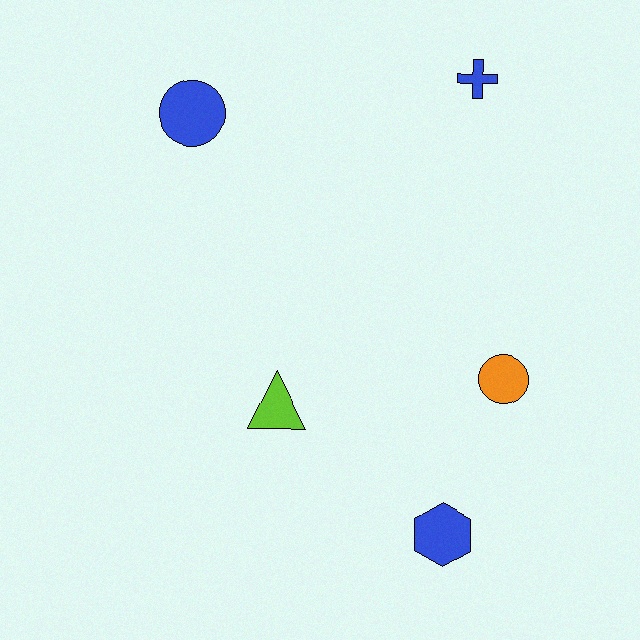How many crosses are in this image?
There is 1 cross.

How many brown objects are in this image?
There are no brown objects.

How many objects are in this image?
There are 5 objects.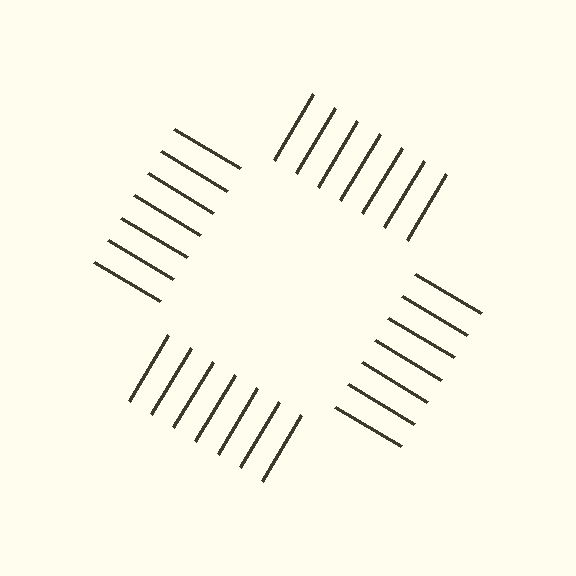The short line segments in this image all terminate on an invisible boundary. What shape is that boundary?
An illusory square — the line segments terminate on its edges but no continuous stroke is drawn.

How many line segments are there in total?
28 — 7 along each of the 4 edges.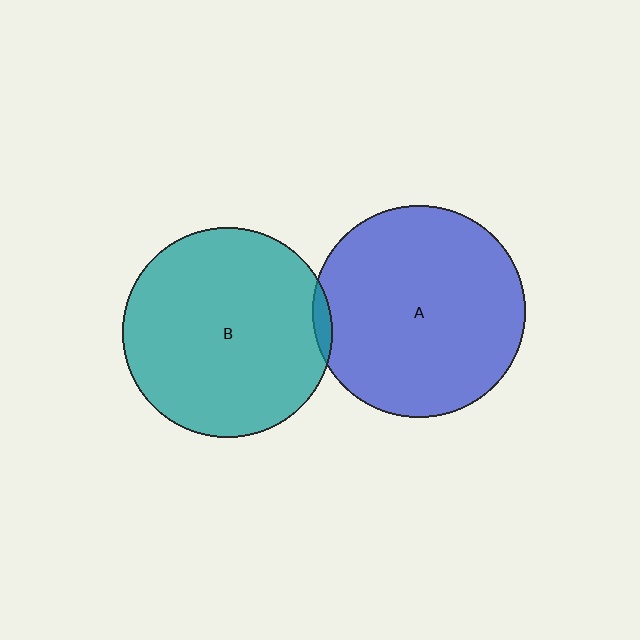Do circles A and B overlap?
Yes.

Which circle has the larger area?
Circle A (blue).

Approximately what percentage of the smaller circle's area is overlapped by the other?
Approximately 5%.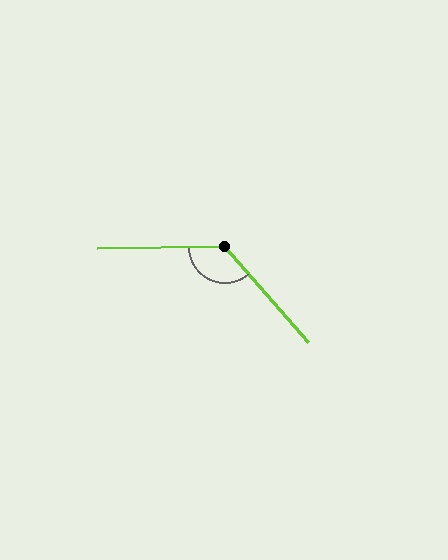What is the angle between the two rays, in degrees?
Approximately 130 degrees.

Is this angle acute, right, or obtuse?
It is obtuse.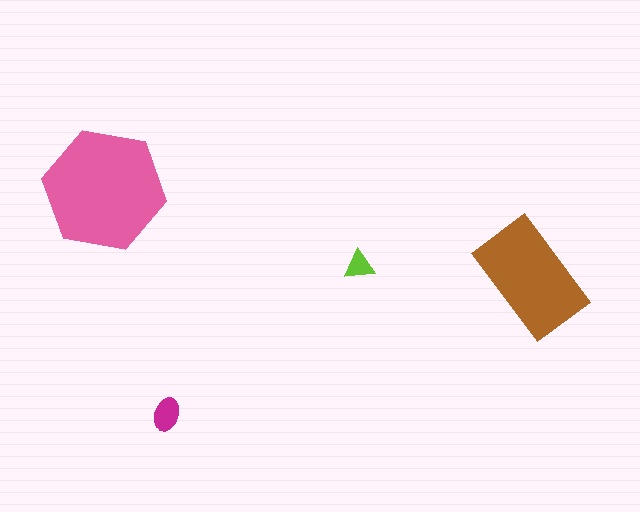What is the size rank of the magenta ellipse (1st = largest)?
3rd.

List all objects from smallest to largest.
The lime triangle, the magenta ellipse, the brown rectangle, the pink hexagon.